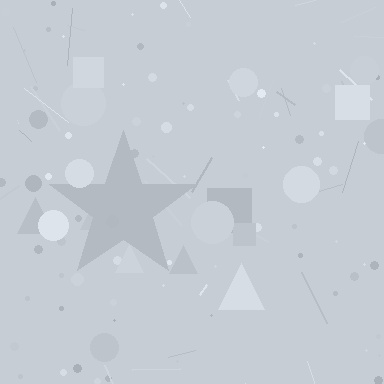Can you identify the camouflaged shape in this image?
The camouflaged shape is a star.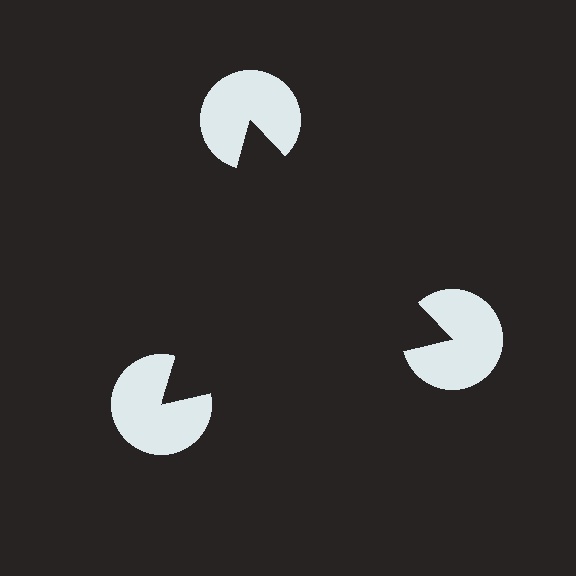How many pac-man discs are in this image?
There are 3 — one at each vertex of the illusory triangle.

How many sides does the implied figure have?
3 sides.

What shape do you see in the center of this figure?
An illusory triangle — its edges are inferred from the aligned wedge cuts in the pac-man discs, not physically drawn.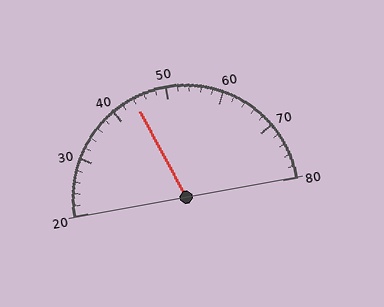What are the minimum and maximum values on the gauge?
The gauge ranges from 20 to 80.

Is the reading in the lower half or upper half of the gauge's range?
The reading is in the lower half of the range (20 to 80).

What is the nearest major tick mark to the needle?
The nearest major tick mark is 40.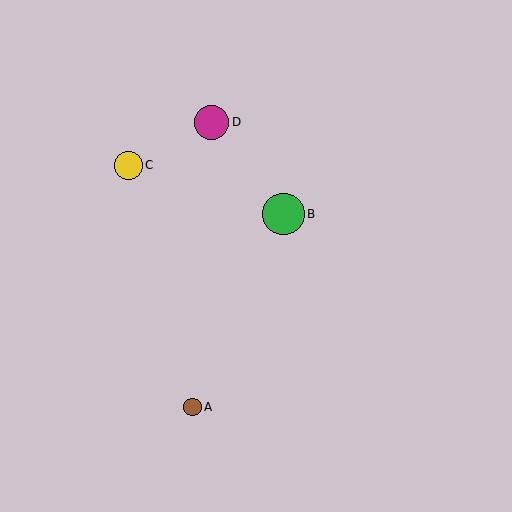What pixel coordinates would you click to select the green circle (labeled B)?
Click at (283, 214) to select the green circle B.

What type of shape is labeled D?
Shape D is a magenta circle.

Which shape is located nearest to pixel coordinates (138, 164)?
The yellow circle (labeled C) at (129, 165) is nearest to that location.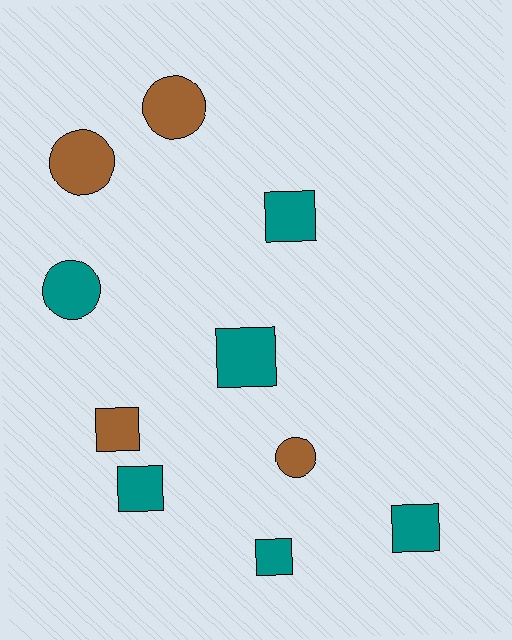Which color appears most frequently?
Teal, with 6 objects.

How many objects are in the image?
There are 10 objects.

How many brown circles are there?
There are 3 brown circles.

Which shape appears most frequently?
Square, with 6 objects.